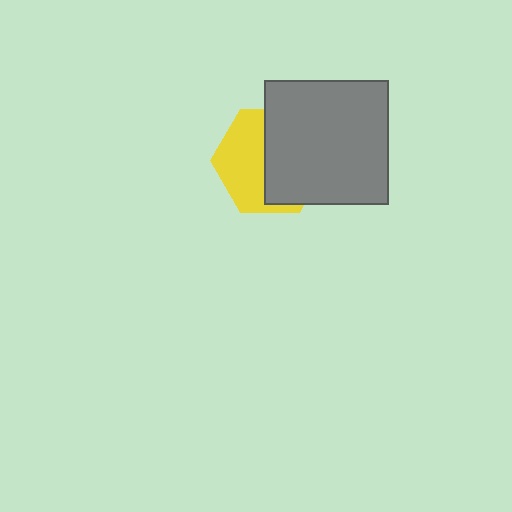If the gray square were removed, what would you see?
You would see the complete yellow hexagon.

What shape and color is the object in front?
The object in front is a gray square.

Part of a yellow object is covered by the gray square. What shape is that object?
It is a hexagon.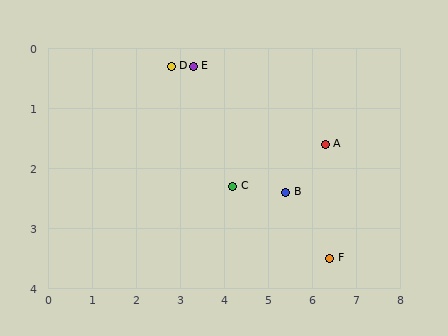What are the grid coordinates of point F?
Point F is at approximately (6.4, 3.5).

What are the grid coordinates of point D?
Point D is at approximately (2.8, 0.3).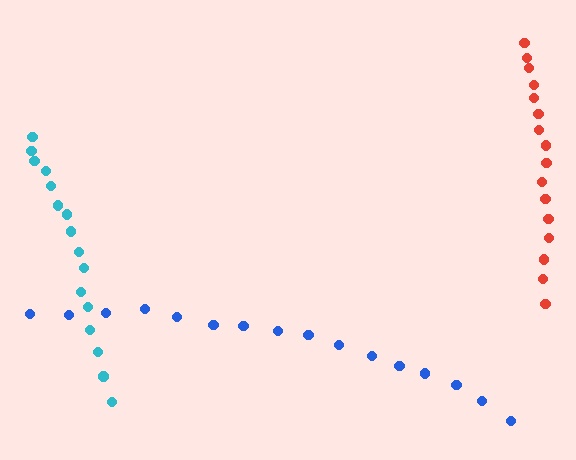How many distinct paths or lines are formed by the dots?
There are 3 distinct paths.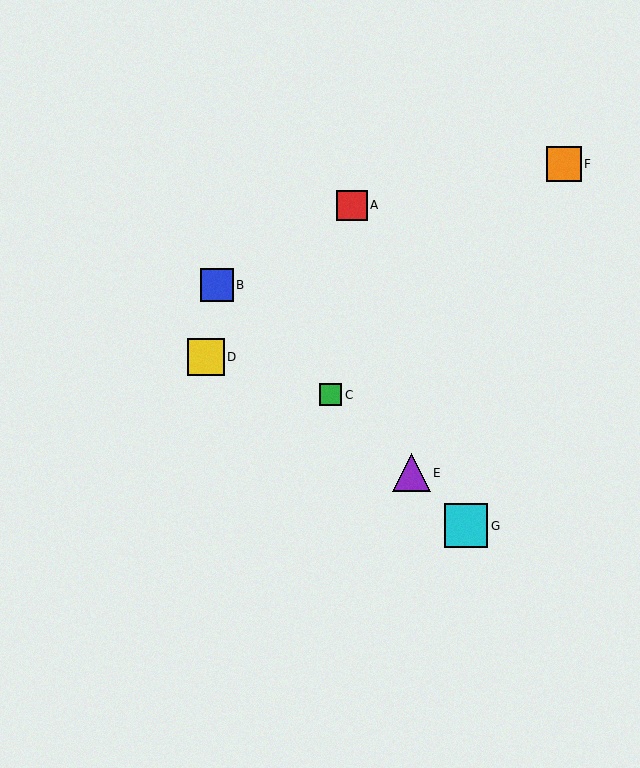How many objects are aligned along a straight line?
4 objects (B, C, E, G) are aligned along a straight line.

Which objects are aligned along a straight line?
Objects B, C, E, G are aligned along a straight line.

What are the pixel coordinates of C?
Object C is at (331, 395).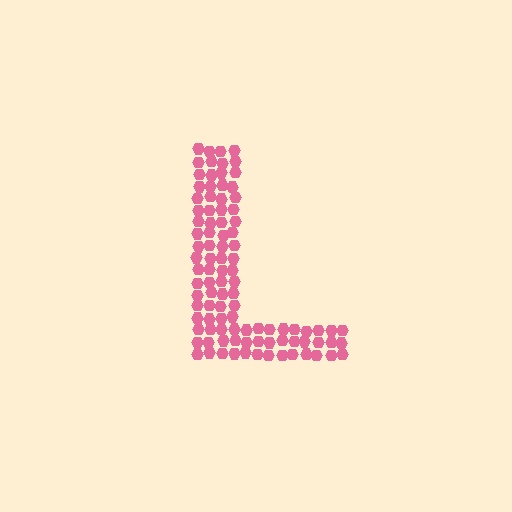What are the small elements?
The small elements are hexagons.